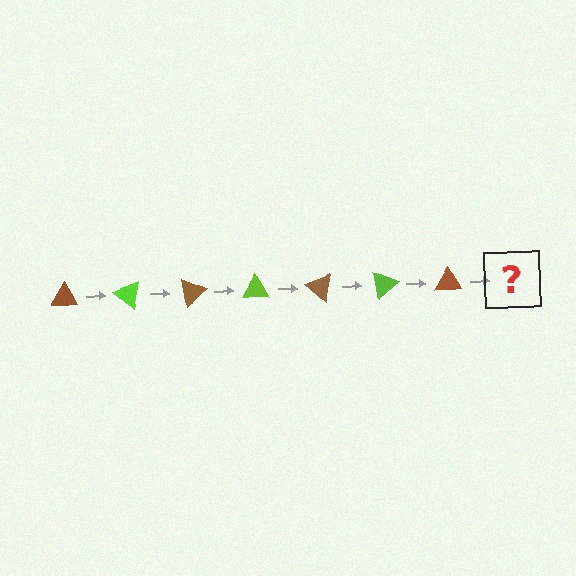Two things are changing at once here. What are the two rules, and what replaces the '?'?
The two rules are that it rotates 40 degrees each step and the color cycles through brown and lime. The '?' should be a lime triangle, rotated 280 degrees from the start.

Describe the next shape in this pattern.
It should be a lime triangle, rotated 280 degrees from the start.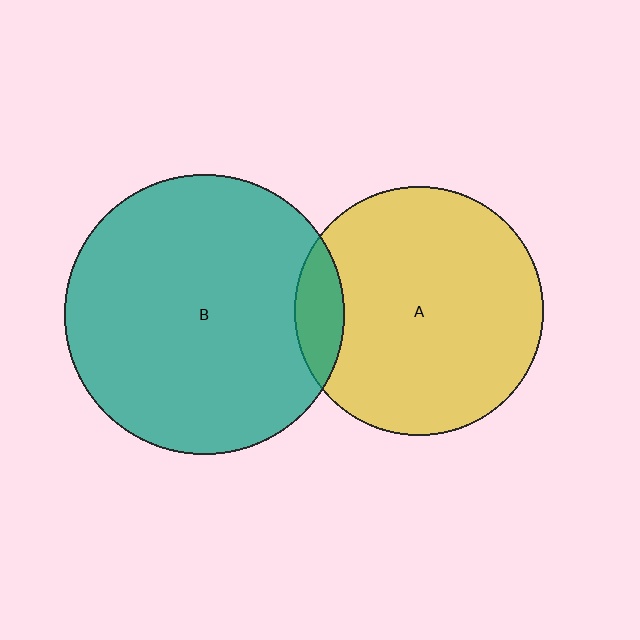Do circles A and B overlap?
Yes.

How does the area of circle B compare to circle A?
Approximately 1.3 times.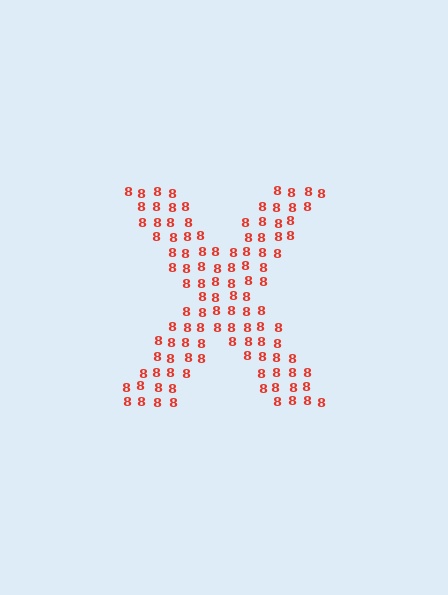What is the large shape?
The large shape is the letter X.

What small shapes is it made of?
It is made of small digit 8's.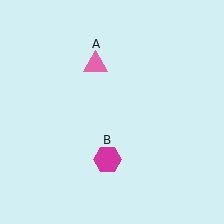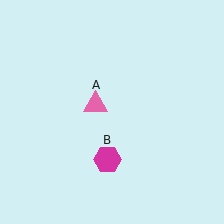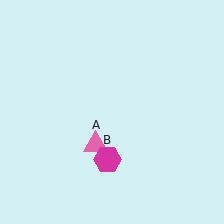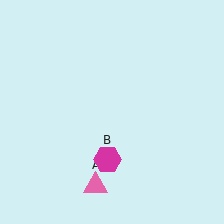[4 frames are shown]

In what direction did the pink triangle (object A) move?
The pink triangle (object A) moved down.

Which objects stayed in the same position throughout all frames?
Magenta hexagon (object B) remained stationary.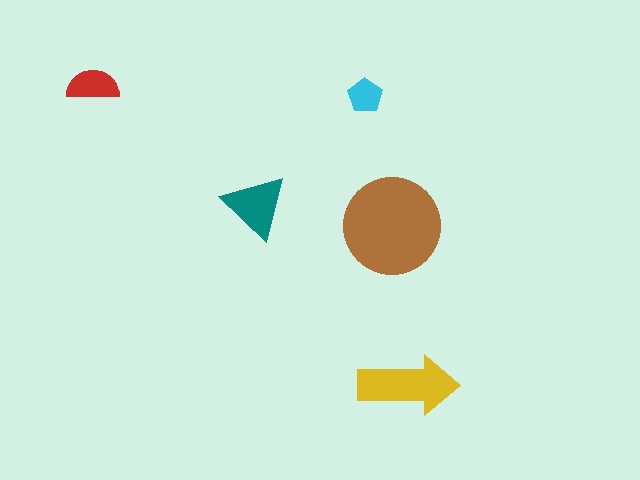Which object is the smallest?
The cyan pentagon.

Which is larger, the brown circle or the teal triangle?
The brown circle.